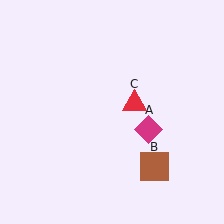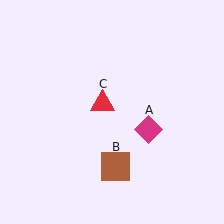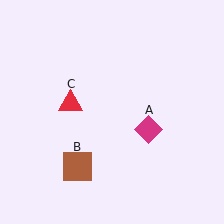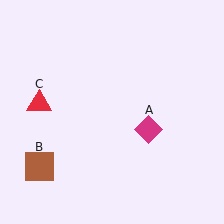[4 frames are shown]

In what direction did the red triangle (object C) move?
The red triangle (object C) moved left.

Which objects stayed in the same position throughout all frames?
Magenta diamond (object A) remained stationary.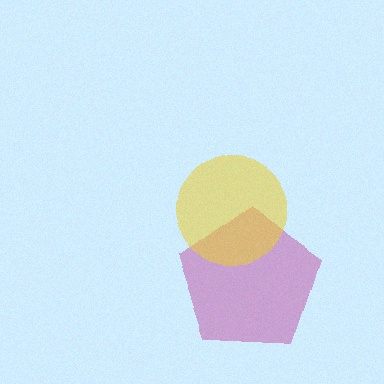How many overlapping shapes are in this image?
There are 2 overlapping shapes in the image.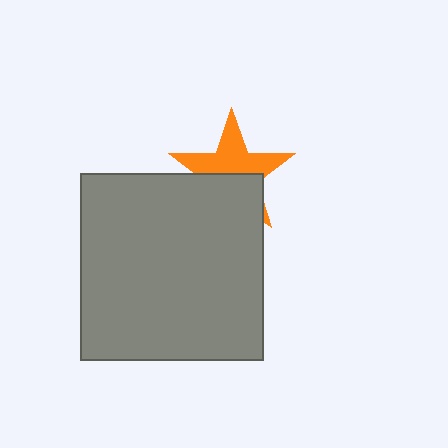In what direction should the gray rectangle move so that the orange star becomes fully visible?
The gray rectangle should move down. That is the shortest direction to clear the overlap and leave the orange star fully visible.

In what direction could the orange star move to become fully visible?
The orange star could move up. That would shift it out from behind the gray rectangle entirely.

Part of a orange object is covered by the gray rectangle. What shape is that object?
It is a star.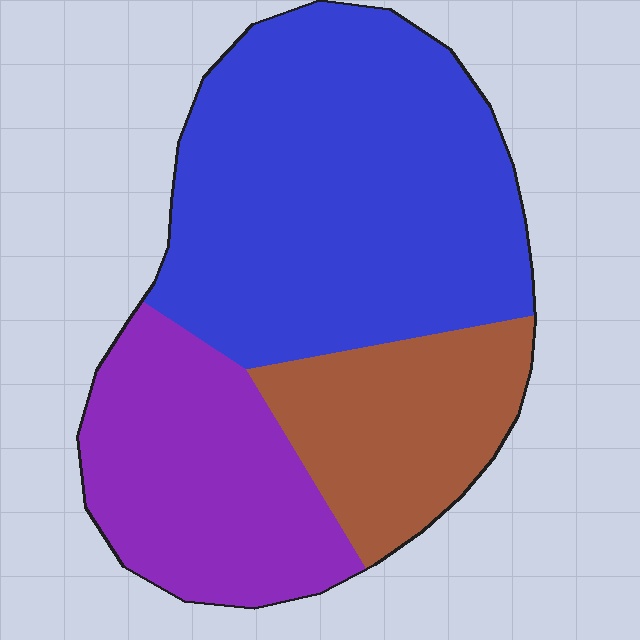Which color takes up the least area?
Brown, at roughly 20%.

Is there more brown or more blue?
Blue.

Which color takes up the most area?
Blue, at roughly 50%.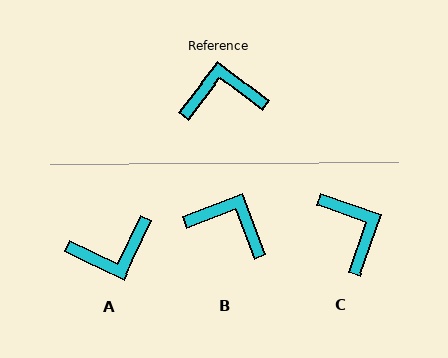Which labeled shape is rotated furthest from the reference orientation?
A, about 168 degrees away.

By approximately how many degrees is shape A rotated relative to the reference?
Approximately 168 degrees clockwise.